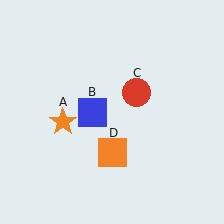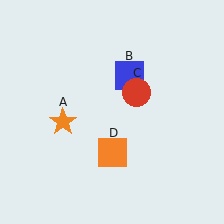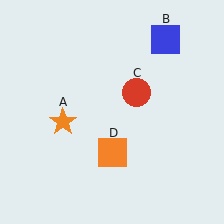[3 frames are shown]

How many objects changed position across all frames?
1 object changed position: blue square (object B).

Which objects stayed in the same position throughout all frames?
Orange star (object A) and red circle (object C) and orange square (object D) remained stationary.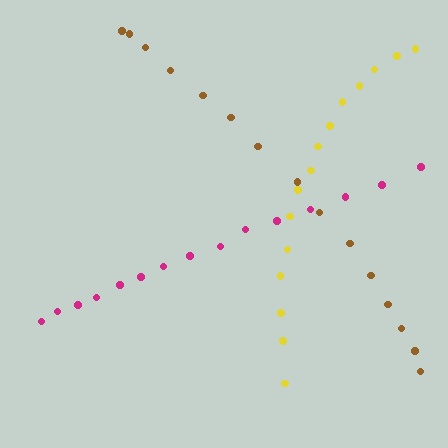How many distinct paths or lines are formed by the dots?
There are 3 distinct paths.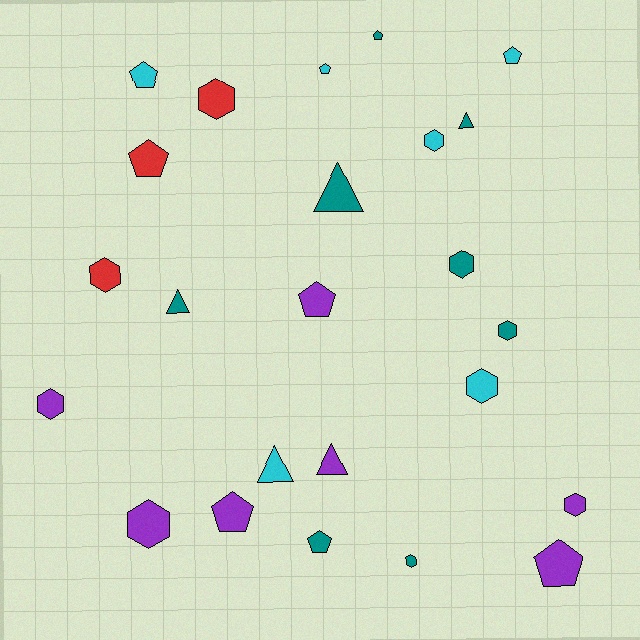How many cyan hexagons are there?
There are 2 cyan hexagons.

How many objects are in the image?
There are 24 objects.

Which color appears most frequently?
Teal, with 8 objects.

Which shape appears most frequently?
Hexagon, with 10 objects.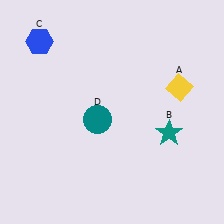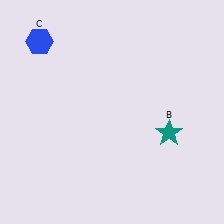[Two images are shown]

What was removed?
The yellow diamond (A), the teal circle (D) were removed in Image 2.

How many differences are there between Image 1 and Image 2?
There are 2 differences between the two images.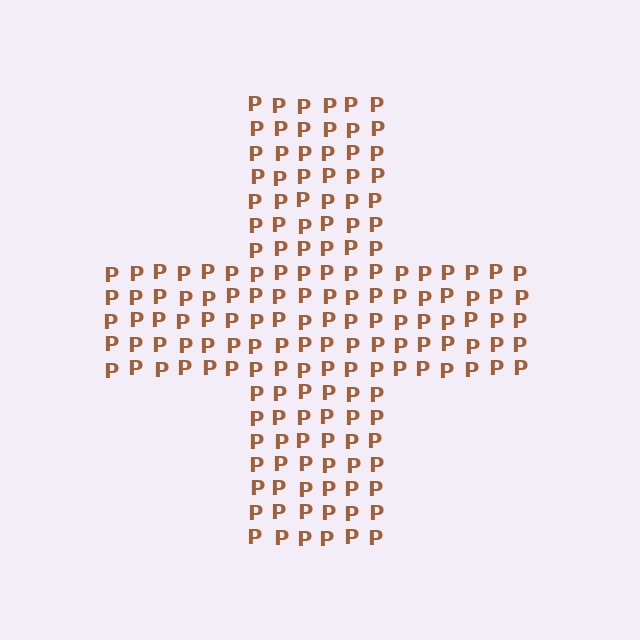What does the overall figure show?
The overall figure shows a cross.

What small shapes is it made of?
It is made of small letter P's.